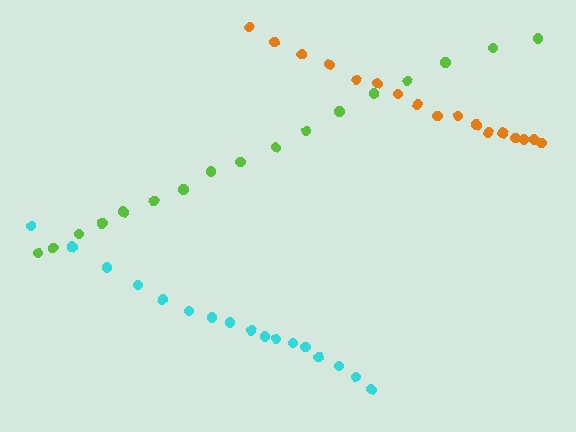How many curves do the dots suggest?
There are 3 distinct paths.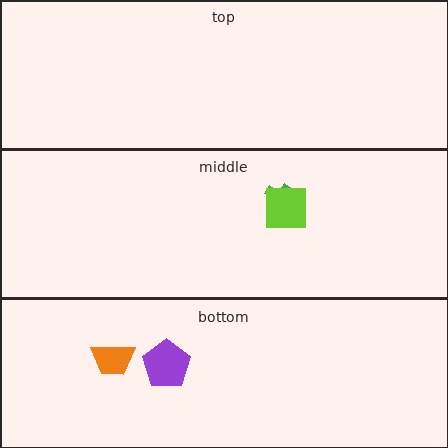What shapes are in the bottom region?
The purple pentagon, the orange trapezoid.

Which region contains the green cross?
The middle region.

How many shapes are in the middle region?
2.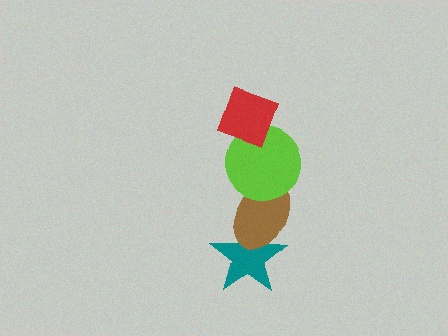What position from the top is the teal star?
The teal star is 4th from the top.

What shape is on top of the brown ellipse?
The lime circle is on top of the brown ellipse.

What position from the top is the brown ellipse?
The brown ellipse is 3rd from the top.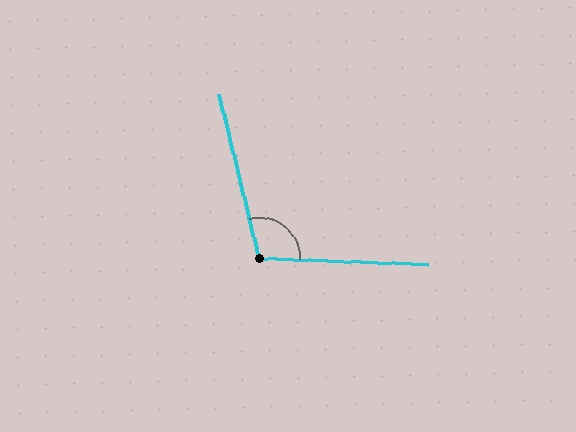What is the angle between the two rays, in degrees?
Approximately 106 degrees.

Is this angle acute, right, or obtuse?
It is obtuse.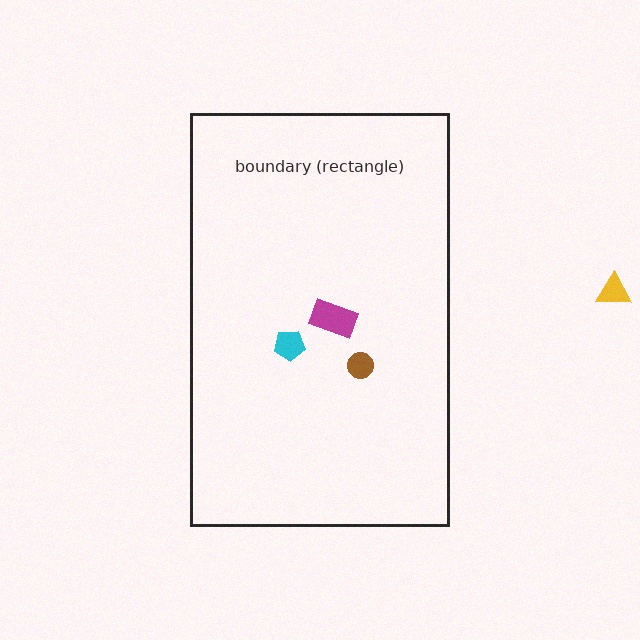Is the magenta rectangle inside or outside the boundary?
Inside.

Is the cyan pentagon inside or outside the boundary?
Inside.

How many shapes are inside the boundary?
3 inside, 1 outside.